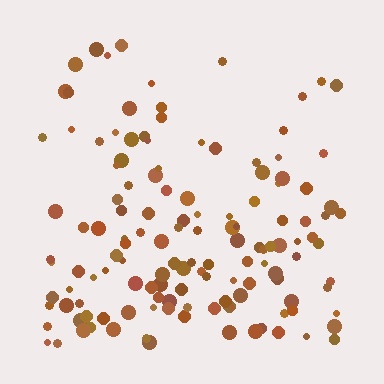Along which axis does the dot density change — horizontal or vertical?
Vertical.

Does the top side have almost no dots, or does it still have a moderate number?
Still a moderate number, just noticeably fewer than the bottom.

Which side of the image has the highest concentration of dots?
The bottom.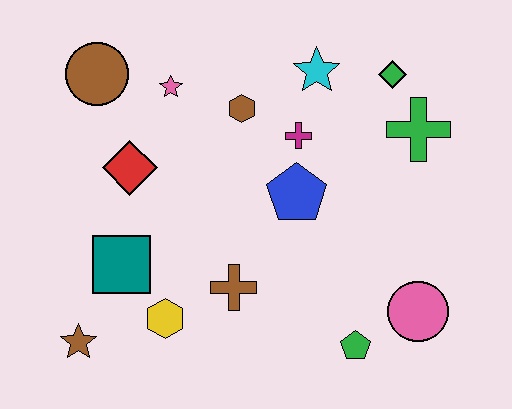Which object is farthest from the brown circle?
The pink circle is farthest from the brown circle.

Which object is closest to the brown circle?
The pink star is closest to the brown circle.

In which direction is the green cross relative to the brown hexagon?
The green cross is to the right of the brown hexagon.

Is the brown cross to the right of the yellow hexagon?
Yes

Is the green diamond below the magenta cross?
No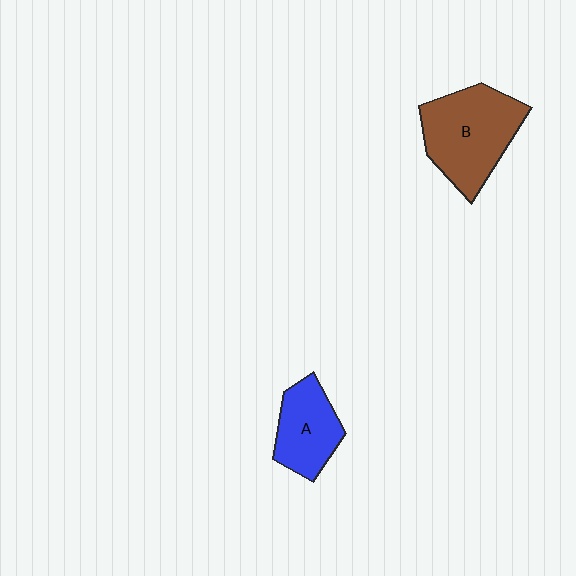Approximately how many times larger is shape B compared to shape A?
Approximately 1.5 times.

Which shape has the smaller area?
Shape A (blue).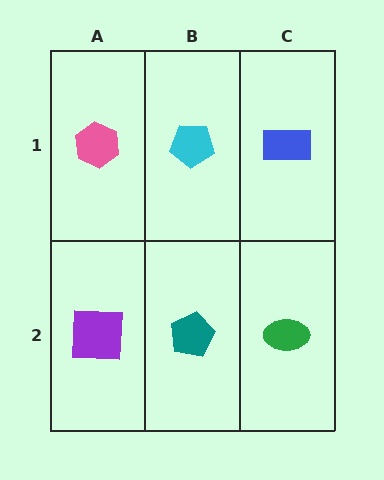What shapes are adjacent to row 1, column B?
A teal pentagon (row 2, column B), a pink hexagon (row 1, column A), a blue rectangle (row 1, column C).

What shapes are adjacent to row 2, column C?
A blue rectangle (row 1, column C), a teal pentagon (row 2, column B).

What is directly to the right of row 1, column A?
A cyan pentagon.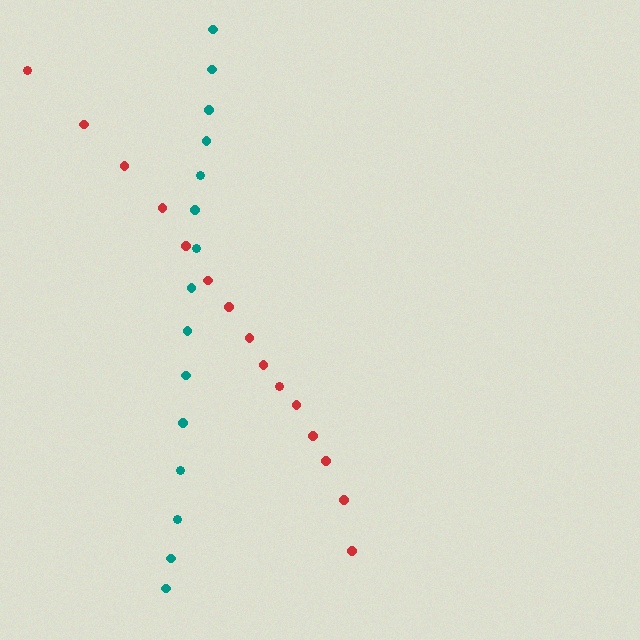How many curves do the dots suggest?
There are 2 distinct paths.